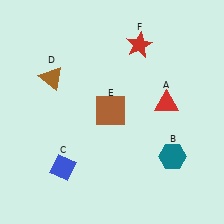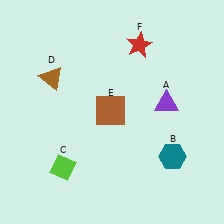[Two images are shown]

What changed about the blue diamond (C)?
In Image 1, C is blue. In Image 2, it changed to lime.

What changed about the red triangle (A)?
In Image 1, A is red. In Image 2, it changed to purple.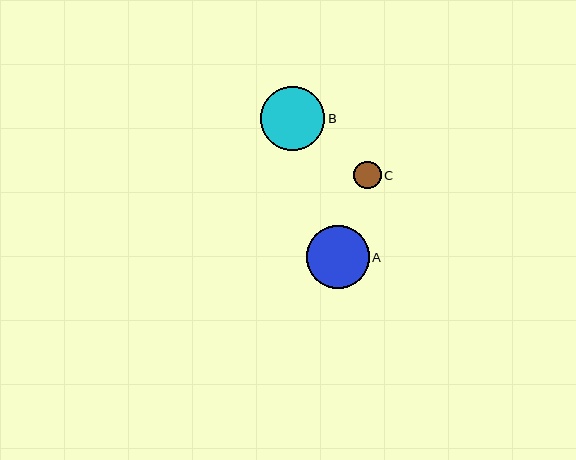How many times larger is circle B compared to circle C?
Circle B is approximately 2.3 times the size of circle C.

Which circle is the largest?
Circle B is the largest with a size of approximately 64 pixels.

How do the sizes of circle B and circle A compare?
Circle B and circle A are approximately the same size.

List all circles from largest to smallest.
From largest to smallest: B, A, C.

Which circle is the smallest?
Circle C is the smallest with a size of approximately 28 pixels.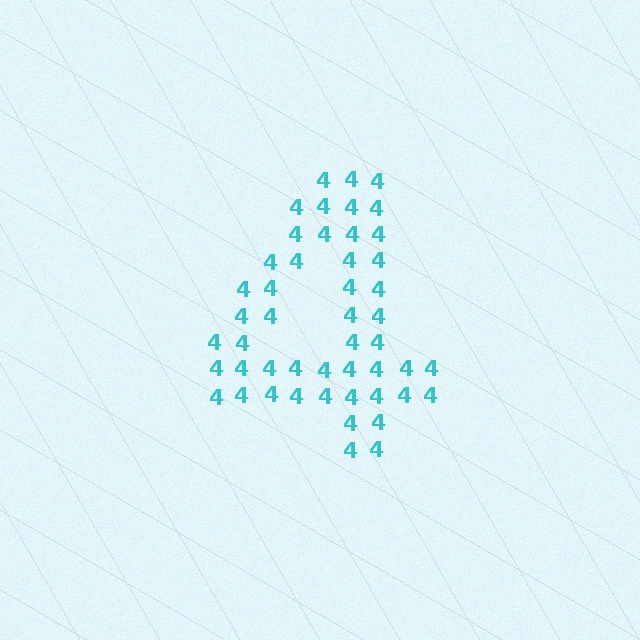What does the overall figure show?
The overall figure shows the digit 4.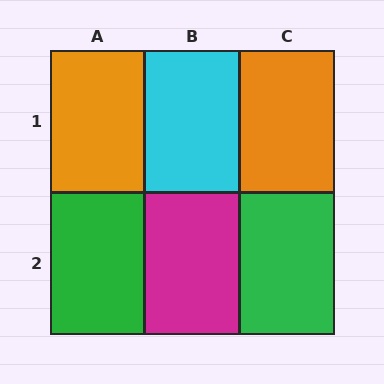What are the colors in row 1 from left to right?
Orange, cyan, orange.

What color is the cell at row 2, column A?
Green.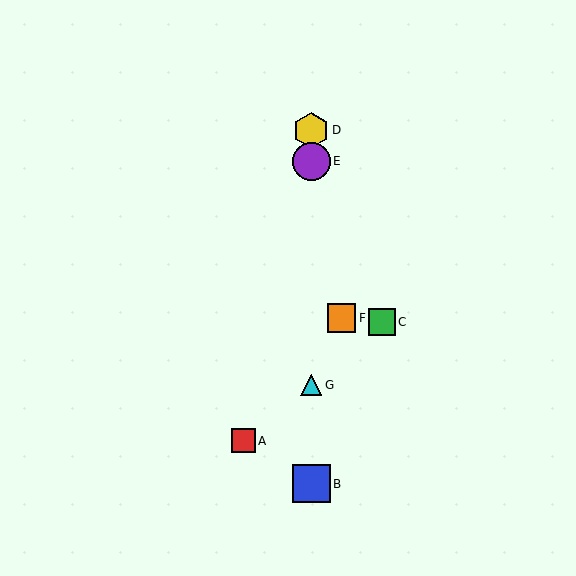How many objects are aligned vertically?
4 objects (B, D, E, G) are aligned vertically.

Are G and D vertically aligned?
Yes, both are at x≈311.